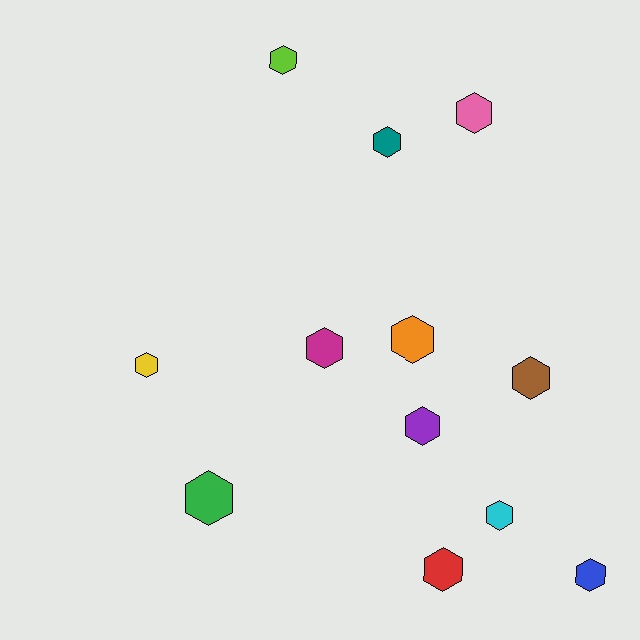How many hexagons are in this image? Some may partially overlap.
There are 12 hexagons.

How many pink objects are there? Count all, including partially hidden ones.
There is 1 pink object.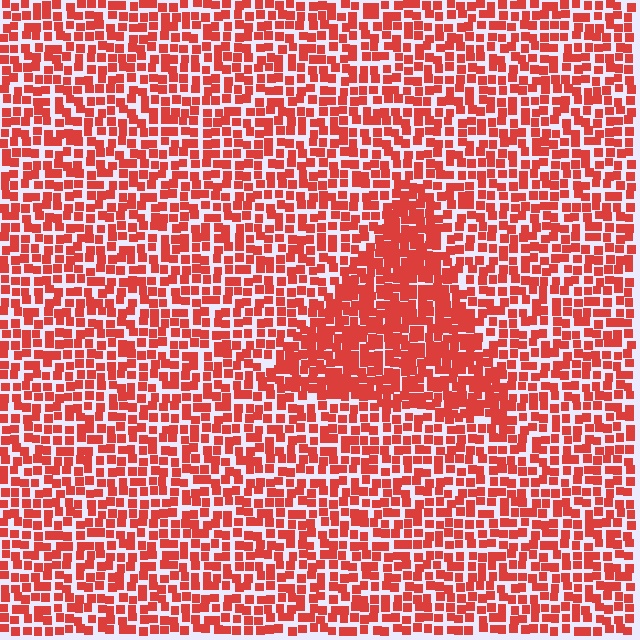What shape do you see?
I see a triangle.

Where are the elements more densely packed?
The elements are more densely packed inside the triangle boundary.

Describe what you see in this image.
The image contains small red elements arranged at two different densities. A triangle-shaped region is visible where the elements are more densely packed than the surrounding area.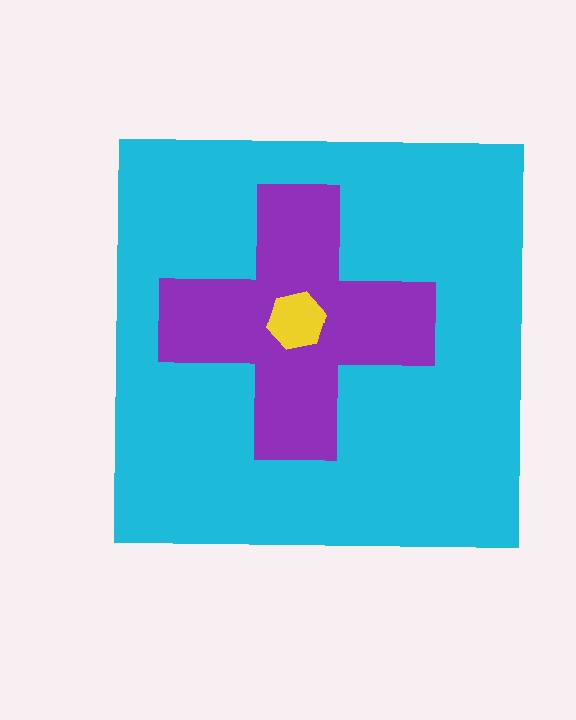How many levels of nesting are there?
3.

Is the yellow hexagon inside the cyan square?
Yes.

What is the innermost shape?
The yellow hexagon.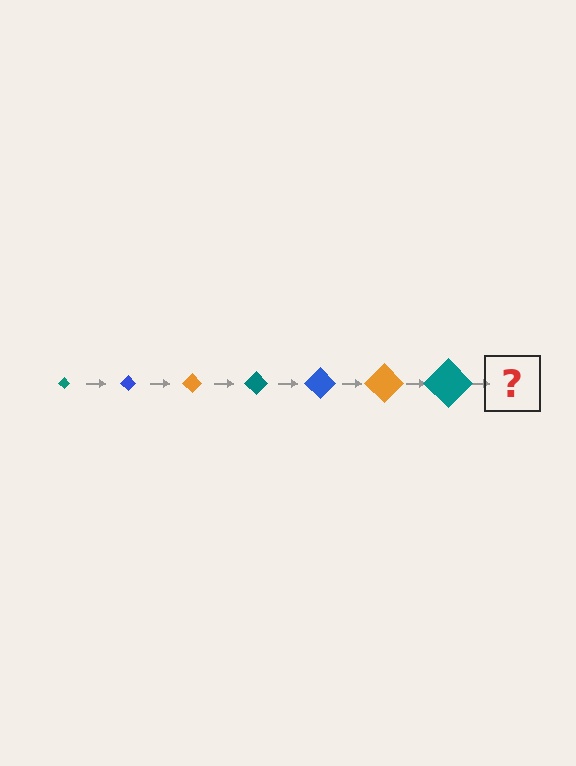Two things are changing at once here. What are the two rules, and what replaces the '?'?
The two rules are that the diamond grows larger each step and the color cycles through teal, blue, and orange. The '?' should be a blue diamond, larger than the previous one.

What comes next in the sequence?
The next element should be a blue diamond, larger than the previous one.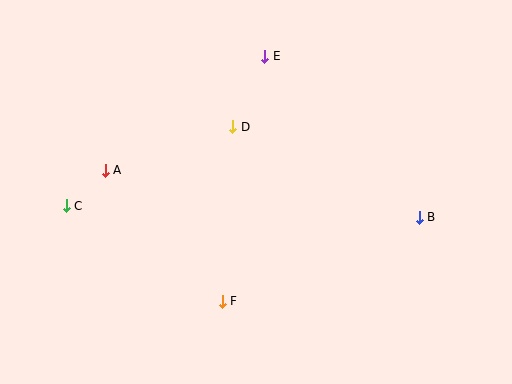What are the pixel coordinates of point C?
Point C is at (66, 206).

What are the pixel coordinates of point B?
Point B is at (419, 217).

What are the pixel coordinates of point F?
Point F is at (222, 301).